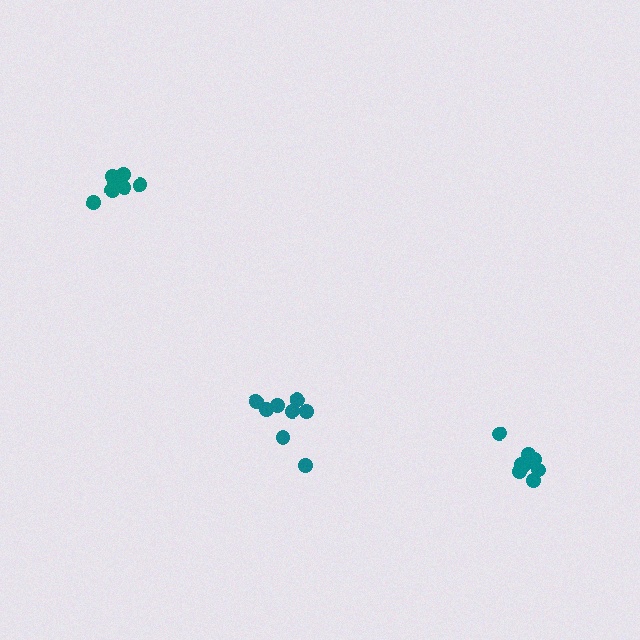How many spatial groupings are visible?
There are 3 spatial groupings.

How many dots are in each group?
Group 1: 8 dots, Group 2: 7 dots, Group 3: 10 dots (25 total).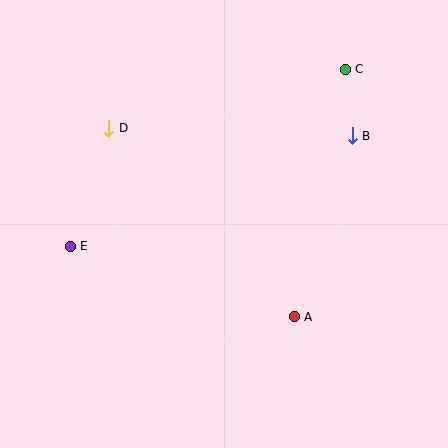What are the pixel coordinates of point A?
Point A is at (294, 317).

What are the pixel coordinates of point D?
Point D is at (109, 128).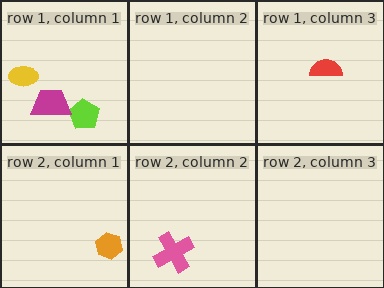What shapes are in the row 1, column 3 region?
The red semicircle.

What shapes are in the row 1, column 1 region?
The lime pentagon, the yellow ellipse, the magenta trapezoid.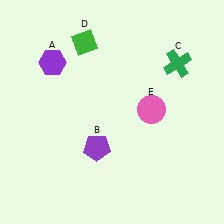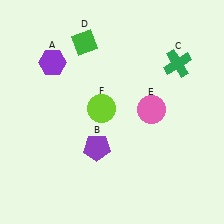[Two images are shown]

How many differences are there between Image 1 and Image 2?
There is 1 difference between the two images.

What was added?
A lime circle (F) was added in Image 2.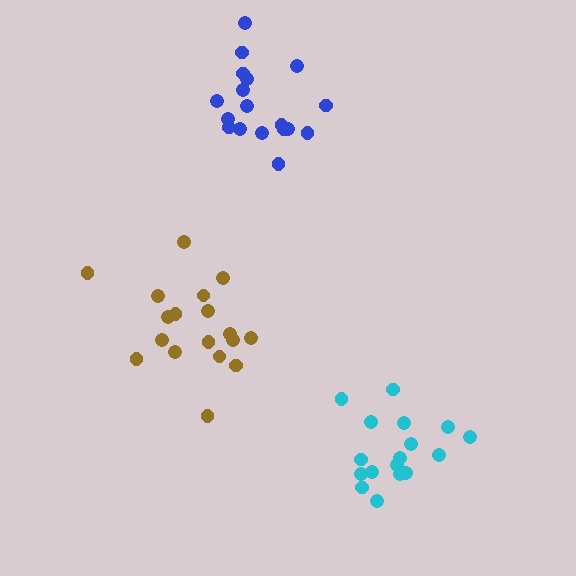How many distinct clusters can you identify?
There are 3 distinct clusters.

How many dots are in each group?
Group 1: 18 dots, Group 2: 18 dots, Group 3: 18 dots (54 total).